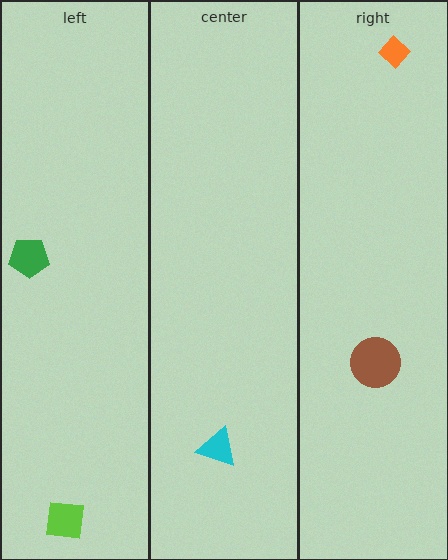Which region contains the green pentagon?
The left region.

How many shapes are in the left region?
2.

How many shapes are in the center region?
1.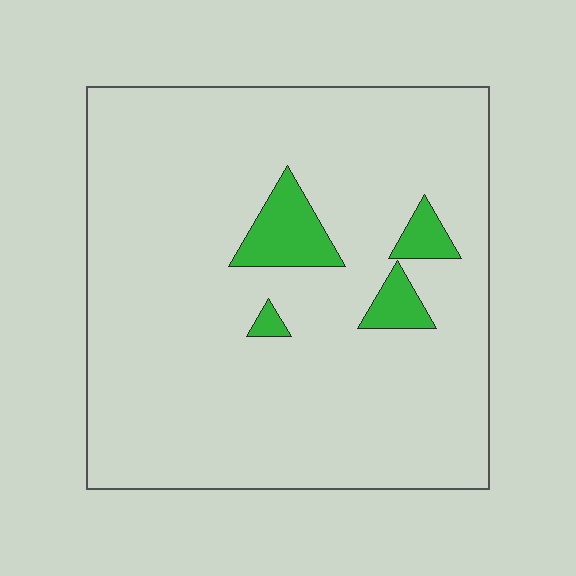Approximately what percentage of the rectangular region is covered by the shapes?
Approximately 5%.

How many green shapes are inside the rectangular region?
4.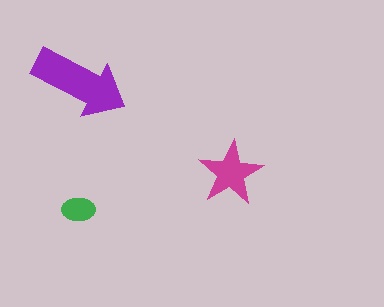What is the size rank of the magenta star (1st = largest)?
2nd.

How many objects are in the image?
There are 3 objects in the image.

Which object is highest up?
The purple arrow is topmost.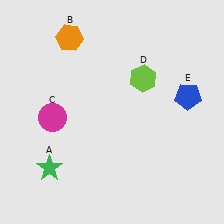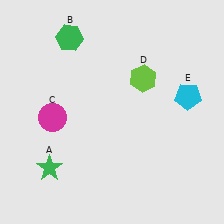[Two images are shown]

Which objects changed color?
B changed from orange to green. E changed from blue to cyan.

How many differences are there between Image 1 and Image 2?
There are 2 differences between the two images.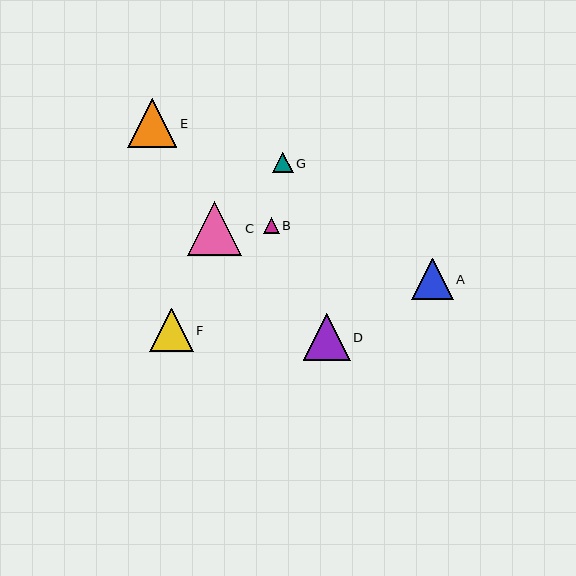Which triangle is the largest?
Triangle C is the largest with a size of approximately 54 pixels.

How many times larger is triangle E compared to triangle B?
Triangle E is approximately 3.1 times the size of triangle B.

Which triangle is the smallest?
Triangle B is the smallest with a size of approximately 16 pixels.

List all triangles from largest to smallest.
From largest to smallest: C, E, D, F, A, G, B.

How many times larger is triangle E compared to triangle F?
Triangle E is approximately 1.1 times the size of triangle F.